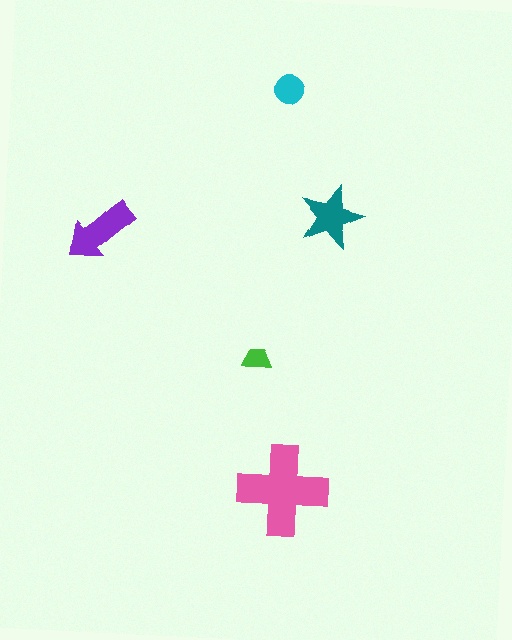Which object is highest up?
The cyan circle is topmost.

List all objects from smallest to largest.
The green trapezoid, the cyan circle, the teal star, the purple arrow, the pink cross.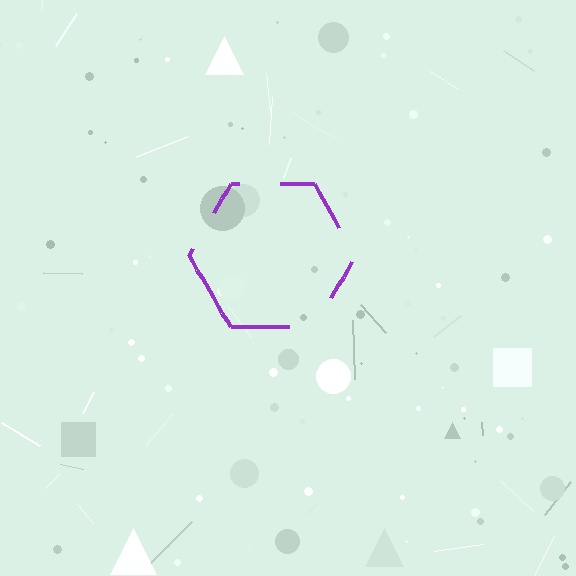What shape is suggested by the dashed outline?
The dashed outline suggests a hexagon.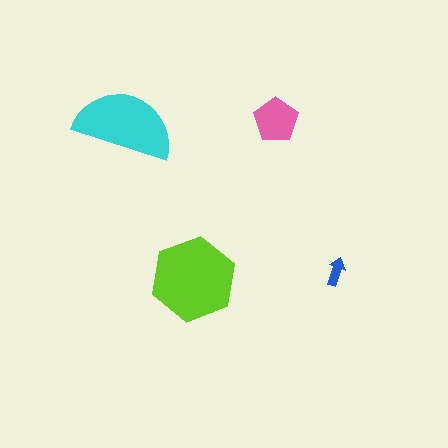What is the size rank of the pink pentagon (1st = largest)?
3rd.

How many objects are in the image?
There are 4 objects in the image.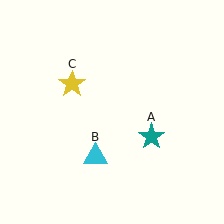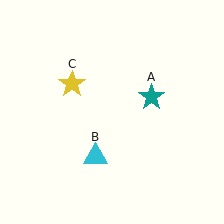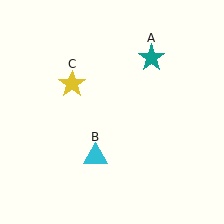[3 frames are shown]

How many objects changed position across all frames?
1 object changed position: teal star (object A).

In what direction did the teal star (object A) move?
The teal star (object A) moved up.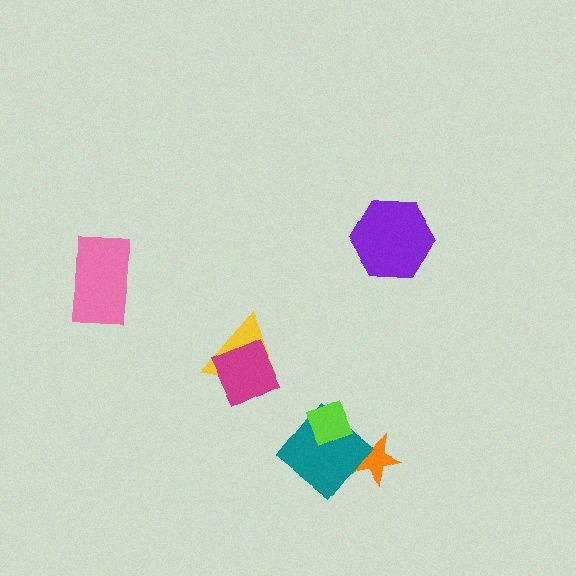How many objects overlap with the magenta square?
1 object overlaps with the magenta square.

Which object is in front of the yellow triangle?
The magenta square is in front of the yellow triangle.